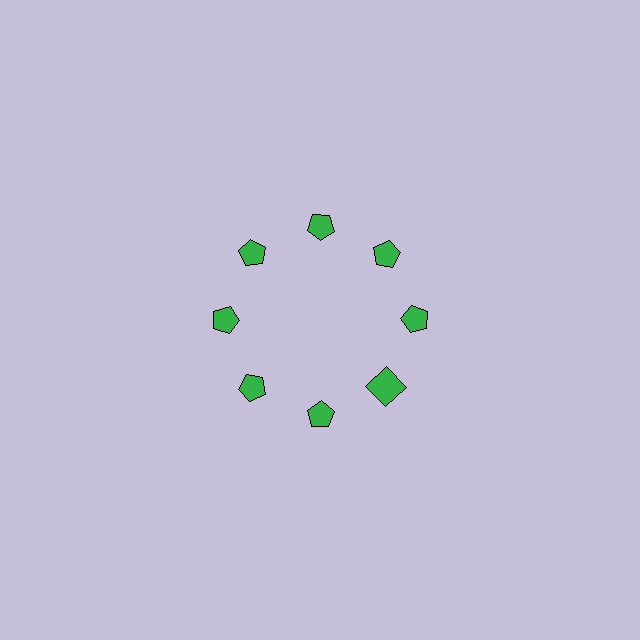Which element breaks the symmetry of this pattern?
The green square at roughly the 4 o'clock position breaks the symmetry. All other shapes are green pentagons.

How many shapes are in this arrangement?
There are 8 shapes arranged in a ring pattern.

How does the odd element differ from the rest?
It has a different shape: square instead of pentagon.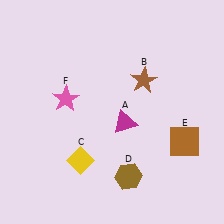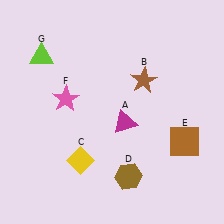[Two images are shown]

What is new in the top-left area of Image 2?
A lime triangle (G) was added in the top-left area of Image 2.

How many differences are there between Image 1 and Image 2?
There is 1 difference between the two images.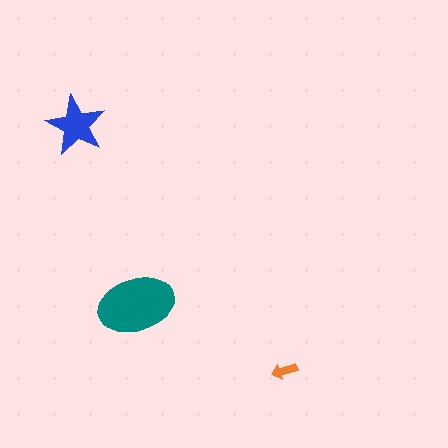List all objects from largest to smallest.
The teal ellipse, the blue star, the orange arrow.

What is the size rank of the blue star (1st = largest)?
2nd.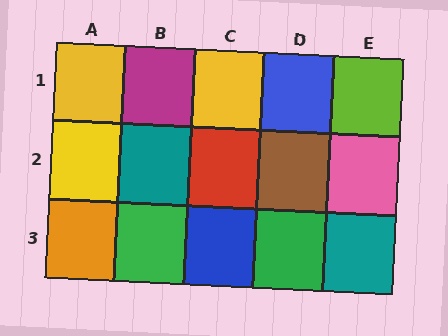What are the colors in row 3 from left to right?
Orange, green, blue, green, teal.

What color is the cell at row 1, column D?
Blue.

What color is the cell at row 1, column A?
Yellow.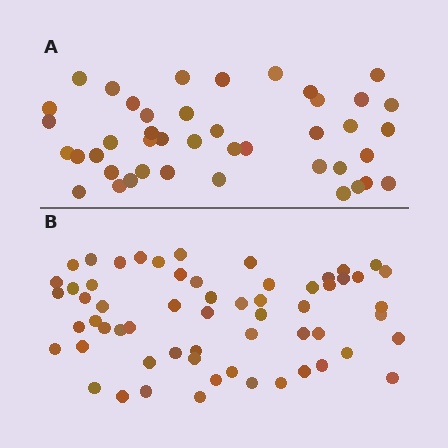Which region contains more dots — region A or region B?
Region B (the bottom region) has more dots.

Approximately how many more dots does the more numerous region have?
Region B has approximately 15 more dots than region A.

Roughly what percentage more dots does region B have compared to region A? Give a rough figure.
About 40% more.